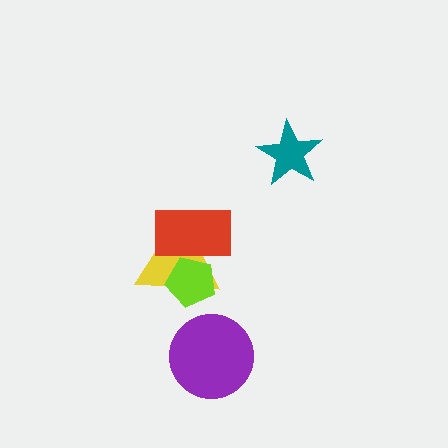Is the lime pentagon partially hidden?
No, no other shape covers it.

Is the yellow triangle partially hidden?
Yes, it is partially covered by another shape.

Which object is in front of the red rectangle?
The lime pentagon is in front of the red rectangle.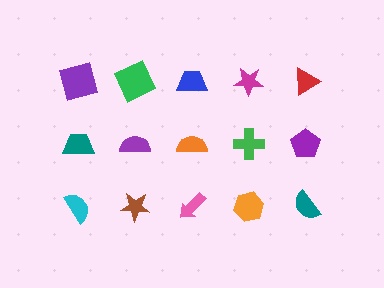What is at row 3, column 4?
An orange hexagon.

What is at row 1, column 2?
A green square.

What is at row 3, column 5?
A teal semicircle.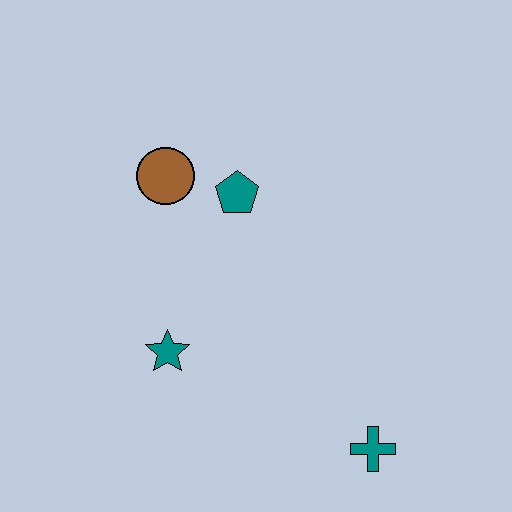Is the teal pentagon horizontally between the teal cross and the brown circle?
Yes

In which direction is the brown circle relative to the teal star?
The brown circle is above the teal star.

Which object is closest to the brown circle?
The teal pentagon is closest to the brown circle.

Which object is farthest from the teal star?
The teal cross is farthest from the teal star.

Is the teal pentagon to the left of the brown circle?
No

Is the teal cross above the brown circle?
No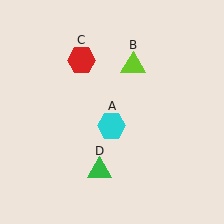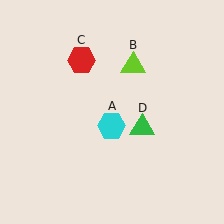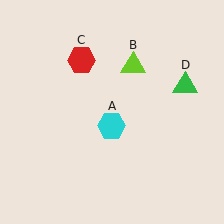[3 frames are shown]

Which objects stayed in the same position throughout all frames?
Cyan hexagon (object A) and lime triangle (object B) and red hexagon (object C) remained stationary.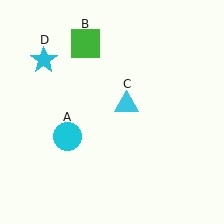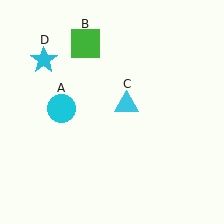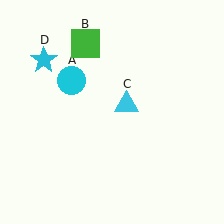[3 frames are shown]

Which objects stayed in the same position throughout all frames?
Green square (object B) and cyan triangle (object C) and cyan star (object D) remained stationary.